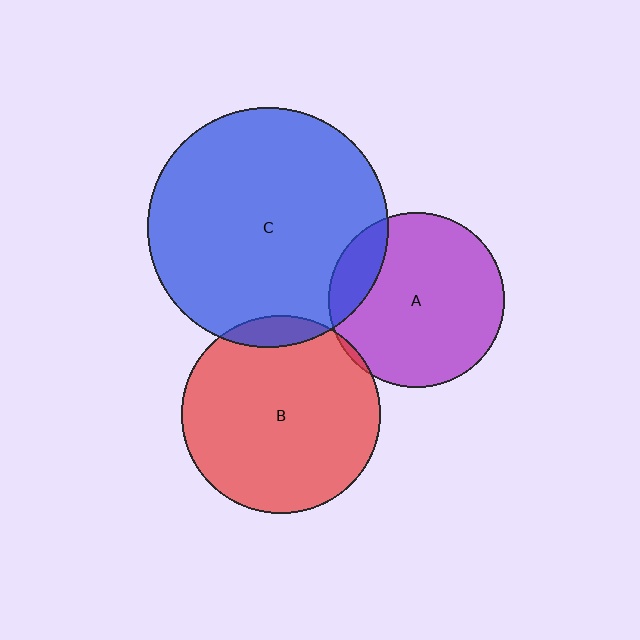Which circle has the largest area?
Circle C (blue).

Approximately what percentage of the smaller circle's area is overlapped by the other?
Approximately 5%.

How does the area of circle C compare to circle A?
Approximately 1.9 times.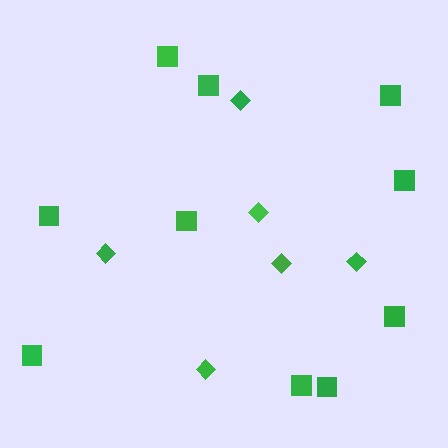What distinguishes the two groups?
There are 2 groups: one group of squares (10) and one group of diamonds (6).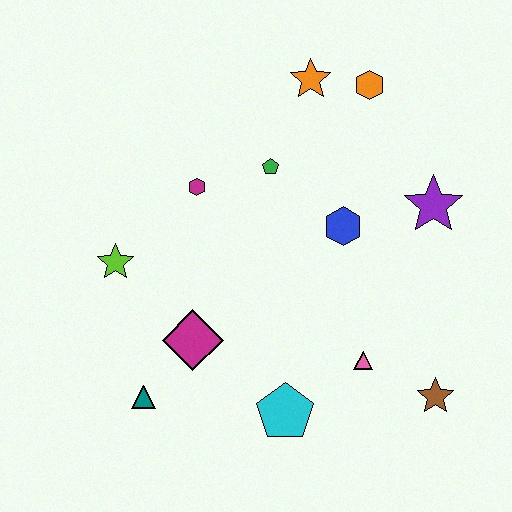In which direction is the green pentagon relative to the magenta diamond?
The green pentagon is above the magenta diamond.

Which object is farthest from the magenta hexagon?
The brown star is farthest from the magenta hexagon.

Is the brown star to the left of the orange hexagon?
No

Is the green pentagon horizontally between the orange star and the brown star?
No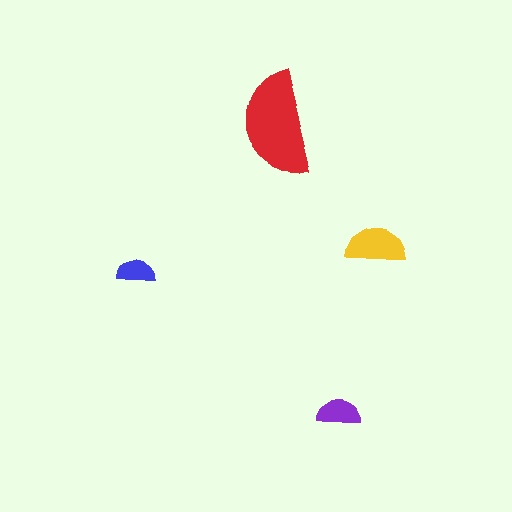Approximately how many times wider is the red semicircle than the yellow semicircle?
About 1.5 times wider.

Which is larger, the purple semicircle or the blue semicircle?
The purple one.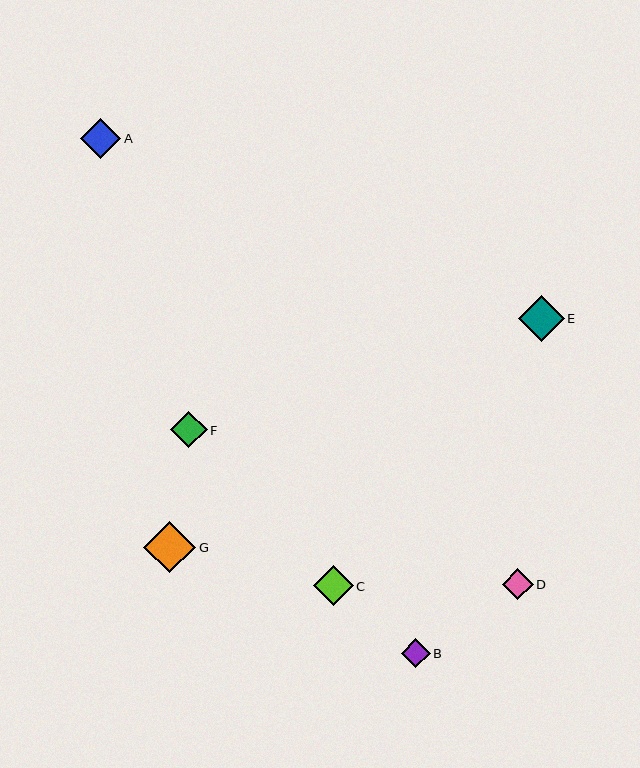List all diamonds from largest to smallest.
From largest to smallest: G, E, A, C, F, D, B.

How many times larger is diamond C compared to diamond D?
Diamond C is approximately 1.3 times the size of diamond D.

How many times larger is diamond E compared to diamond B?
Diamond E is approximately 1.6 times the size of diamond B.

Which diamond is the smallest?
Diamond B is the smallest with a size of approximately 29 pixels.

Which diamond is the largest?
Diamond G is the largest with a size of approximately 52 pixels.